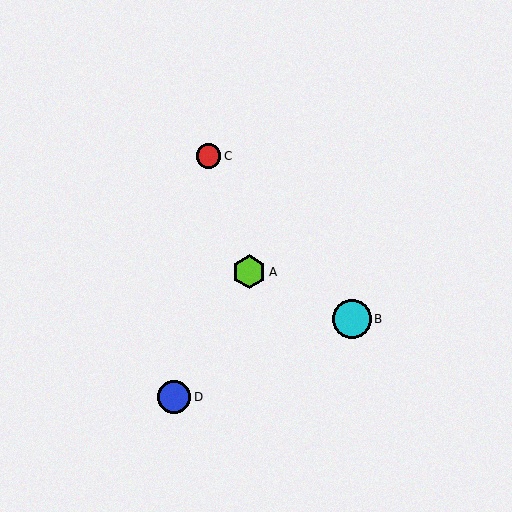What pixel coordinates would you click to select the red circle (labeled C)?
Click at (209, 156) to select the red circle C.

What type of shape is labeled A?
Shape A is a lime hexagon.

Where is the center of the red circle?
The center of the red circle is at (209, 156).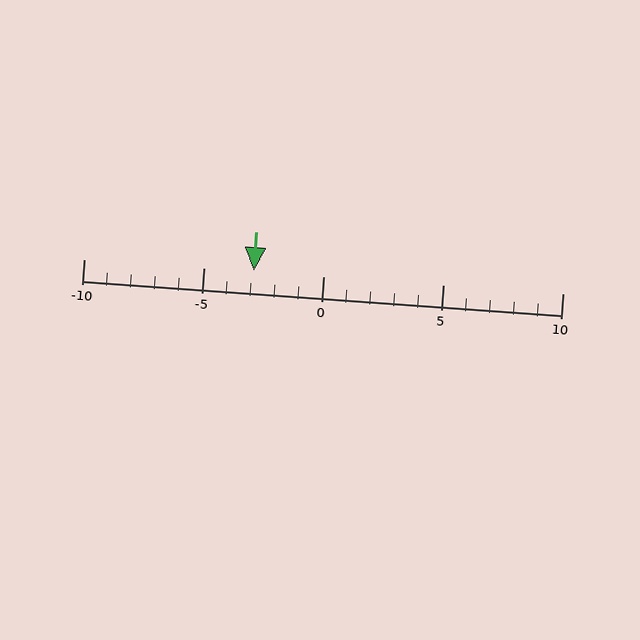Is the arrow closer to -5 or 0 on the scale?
The arrow is closer to -5.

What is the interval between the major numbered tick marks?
The major tick marks are spaced 5 units apart.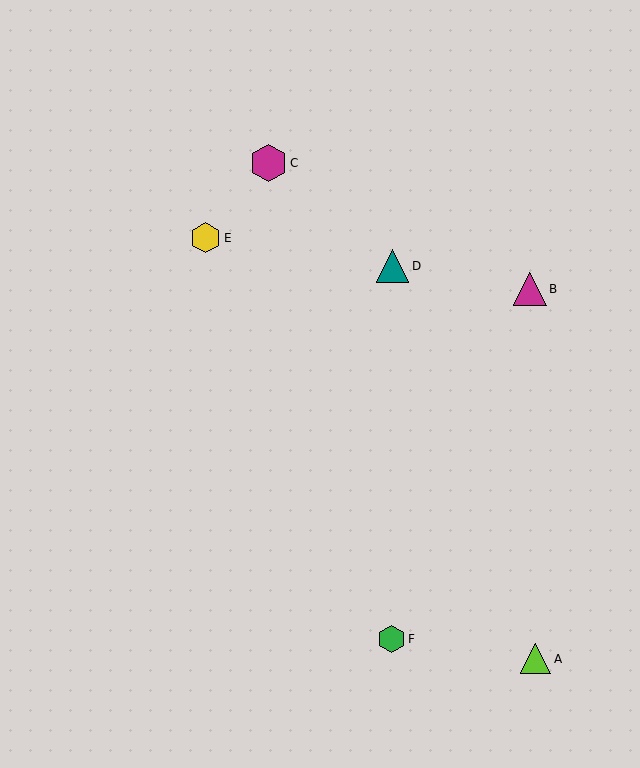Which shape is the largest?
The magenta hexagon (labeled C) is the largest.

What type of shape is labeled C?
Shape C is a magenta hexagon.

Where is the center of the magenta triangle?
The center of the magenta triangle is at (530, 289).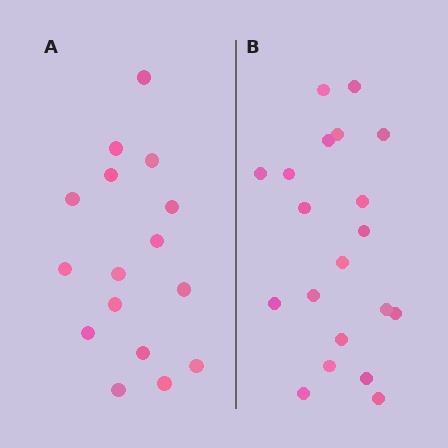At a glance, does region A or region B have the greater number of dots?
Region B (the right region) has more dots.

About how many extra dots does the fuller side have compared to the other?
Region B has about 4 more dots than region A.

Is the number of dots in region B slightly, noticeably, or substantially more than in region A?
Region B has noticeably more, but not dramatically so. The ratio is roughly 1.2 to 1.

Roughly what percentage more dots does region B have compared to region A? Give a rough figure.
About 25% more.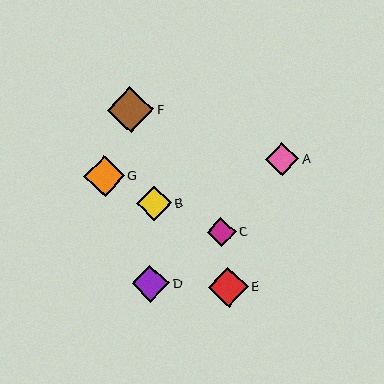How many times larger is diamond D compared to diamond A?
Diamond D is approximately 1.1 times the size of diamond A.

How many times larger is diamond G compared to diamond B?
Diamond G is approximately 1.2 times the size of diamond B.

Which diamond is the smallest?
Diamond C is the smallest with a size of approximately 29 pixels.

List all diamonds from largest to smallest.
From largest to smallest: F, G, E, D, B, A, C.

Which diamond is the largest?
Diamond F is the largest with a size of approximately 47 pixels.